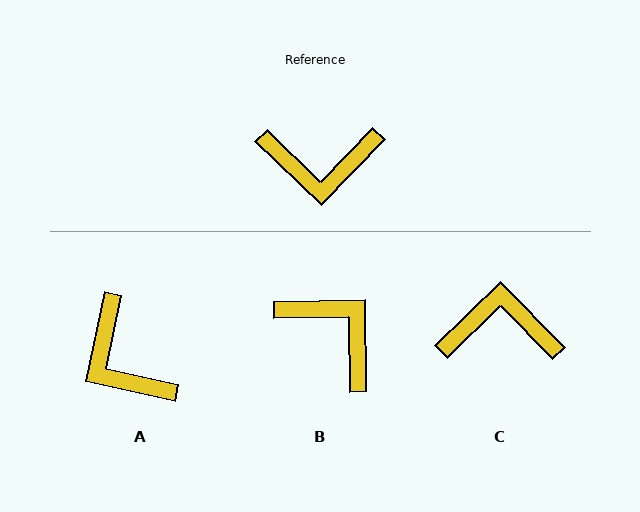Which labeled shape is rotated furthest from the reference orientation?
C, about 178 degrees away.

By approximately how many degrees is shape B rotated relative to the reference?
Approximately 135 degrees counter-clockwise.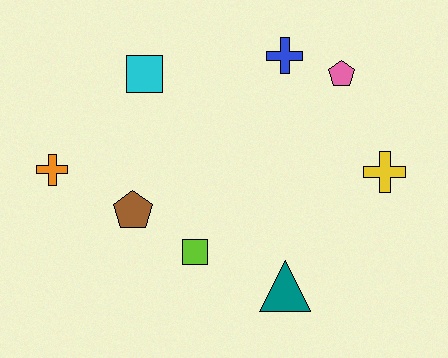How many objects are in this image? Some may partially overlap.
There are 8 objects.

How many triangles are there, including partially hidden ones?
There is 1 triangle.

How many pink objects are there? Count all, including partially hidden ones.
There is 1 pink object.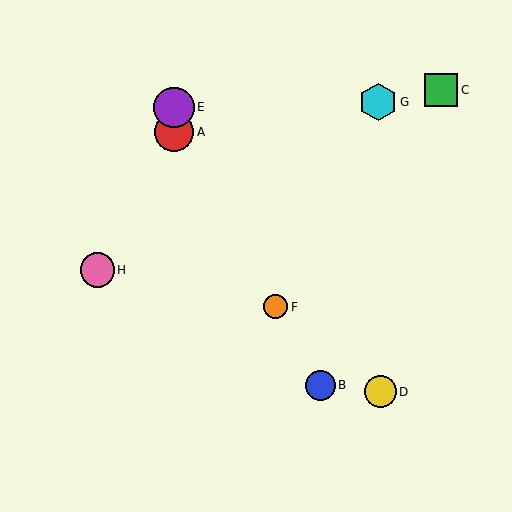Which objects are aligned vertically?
Objects A, E are aligned vertically.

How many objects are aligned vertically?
2 objects (A, E) are aligned vertically.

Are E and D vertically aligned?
No, E is at x≈174 and D is at x≈380.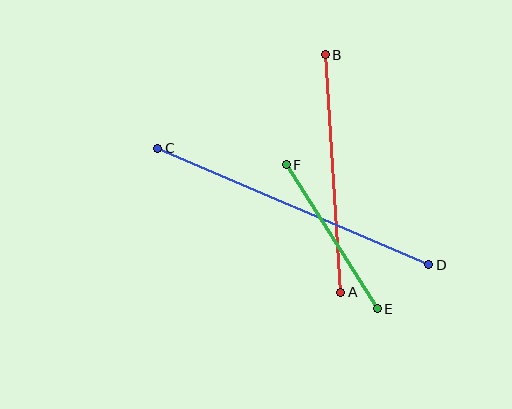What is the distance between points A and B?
The distance is approximately 238 pixels.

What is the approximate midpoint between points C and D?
The midpoint is at approximately (293, 207) pixels.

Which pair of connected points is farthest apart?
Points C and D are farthest apart.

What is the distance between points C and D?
The distance is approximately 295 pixels.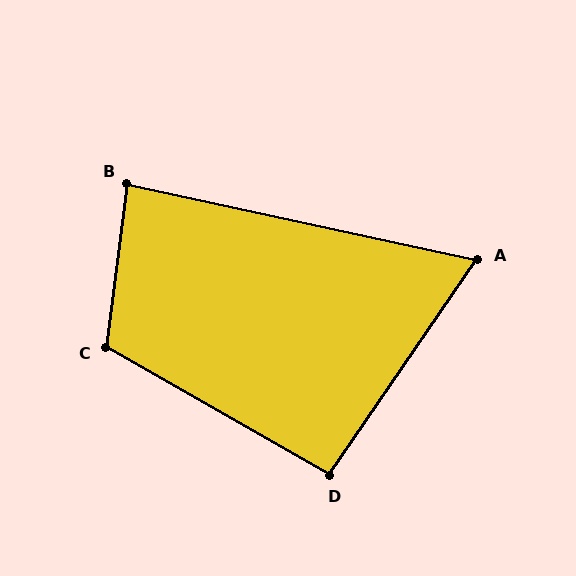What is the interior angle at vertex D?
Approximately 95 degrees (approximately right).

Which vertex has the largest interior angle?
C, at approximately 112 degrees.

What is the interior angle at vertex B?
Approximately 85 degrees (approximately right).